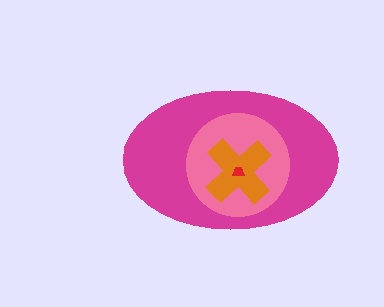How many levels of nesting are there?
4.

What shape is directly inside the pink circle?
The orange cross.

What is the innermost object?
The red trapezoid.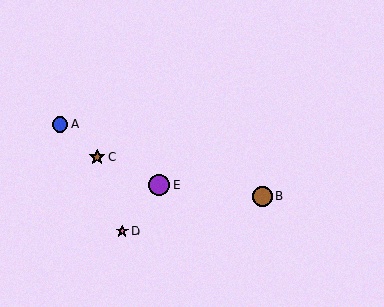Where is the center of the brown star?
The center of the brown star is at (97, 157).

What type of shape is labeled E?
Shape E is a purple circle.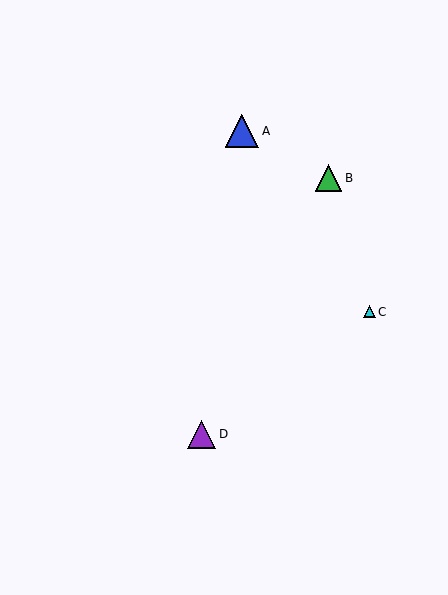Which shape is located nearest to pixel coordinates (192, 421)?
The purple triangle (labeled D) at (202, 434) is nearest to that location.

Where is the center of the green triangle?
The center of the green triangle is at (328, 178).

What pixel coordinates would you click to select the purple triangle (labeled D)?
Click at (202, 434) to select the purple triangle D.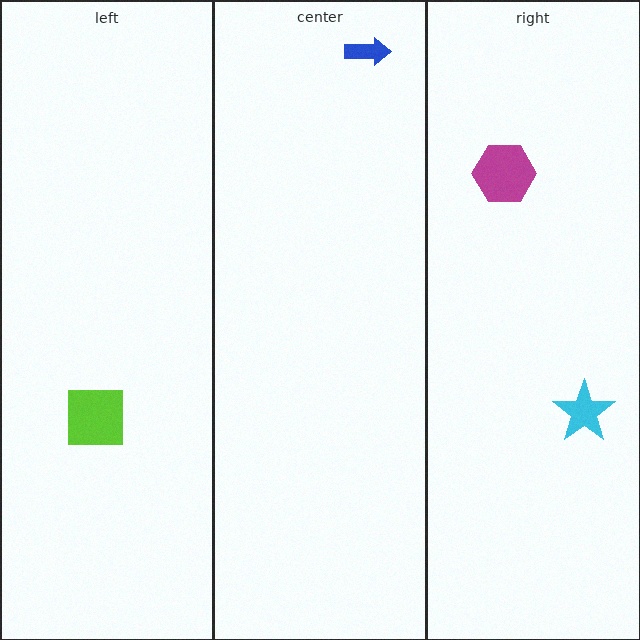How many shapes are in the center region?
1.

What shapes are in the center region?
The blue arrow.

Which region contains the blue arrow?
The center region.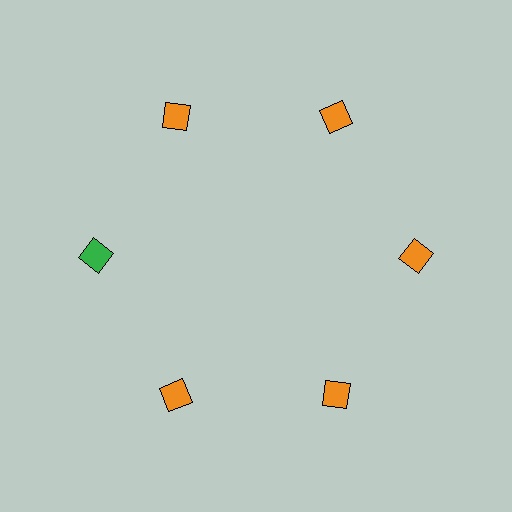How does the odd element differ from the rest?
It has a different color: green instead of orange.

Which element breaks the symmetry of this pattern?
The green diamond at roughly the 9 o'clock position breaks the symmetry. All other shapes are orange diamonds.